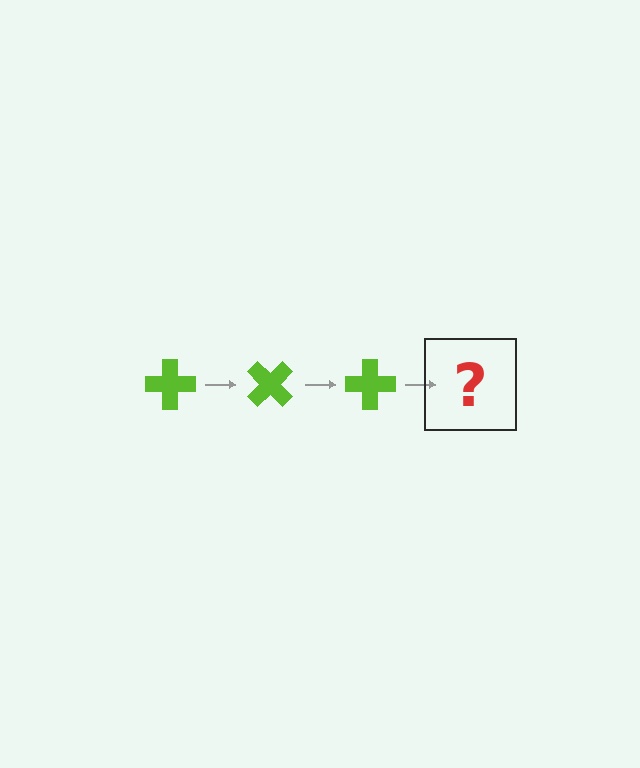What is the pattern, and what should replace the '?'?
The pattern is that the cross rotates 45 degrees each step. The '?' should be a lime cross rotated 135 degrees.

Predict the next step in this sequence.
The next step is a lime cross rotated 135 degrees.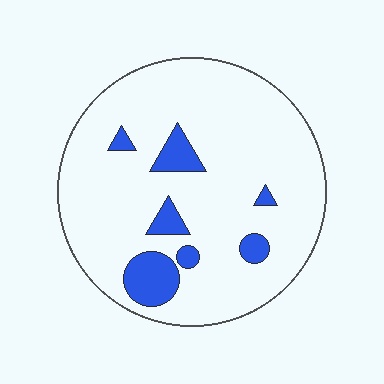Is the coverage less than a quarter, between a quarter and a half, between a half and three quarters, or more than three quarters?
Less than a quarter.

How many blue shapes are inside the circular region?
7.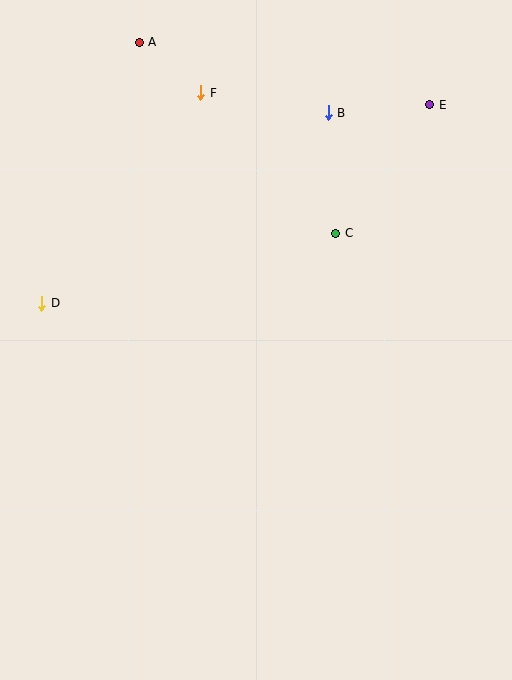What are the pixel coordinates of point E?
Point E is at (429, 105).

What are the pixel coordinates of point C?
Point C is at (336, 233).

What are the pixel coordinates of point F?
Point F is at (201, 93).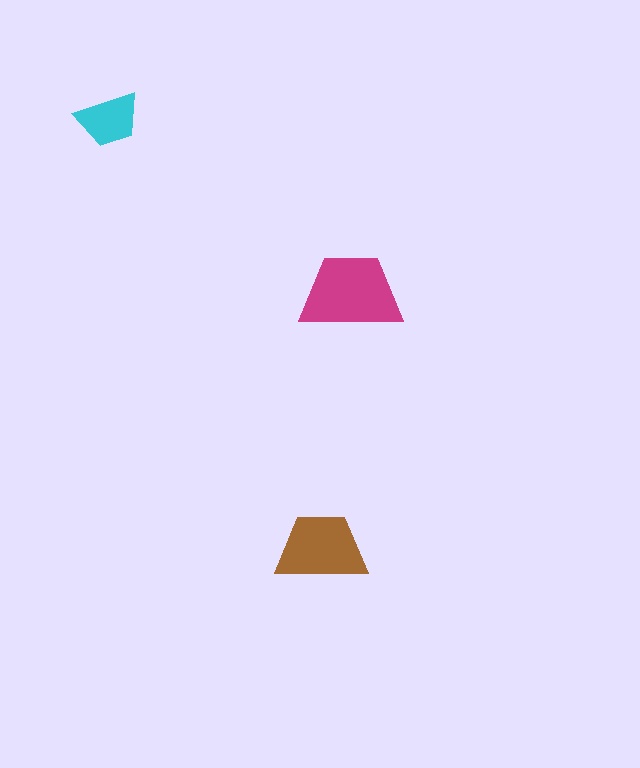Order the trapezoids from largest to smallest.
the magenta one, the brown one, the cyan one.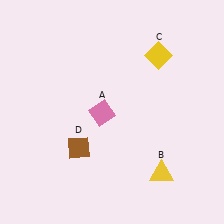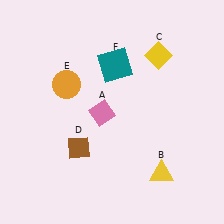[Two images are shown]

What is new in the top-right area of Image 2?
A teal square (F) was added in the top-right area of Image 2.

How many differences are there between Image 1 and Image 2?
There are 2 differences between the two images.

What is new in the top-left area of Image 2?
An orange circle (E) was added in the top-left area of Image 2.